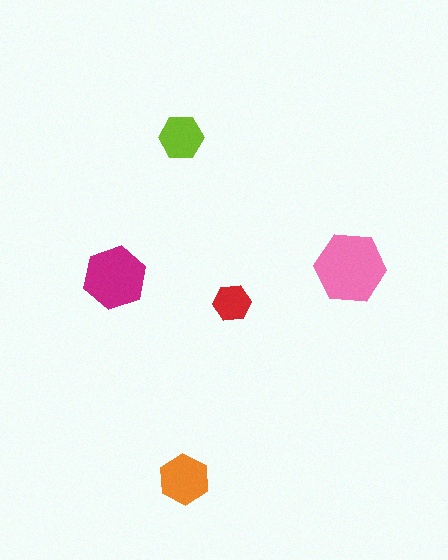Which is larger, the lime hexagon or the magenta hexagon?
The magenta one.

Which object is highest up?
The lime hexagon is topmost.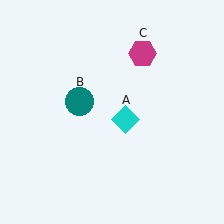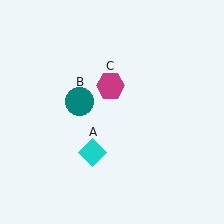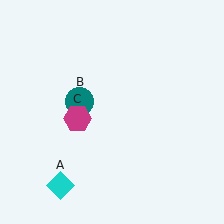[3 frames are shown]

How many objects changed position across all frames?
2 objects changed position: cyan diamond (object A), magenta hexagon (object C).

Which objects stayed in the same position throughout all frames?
Teal circle (object B) remained stationary.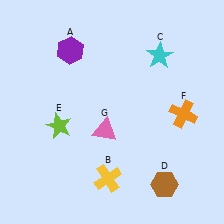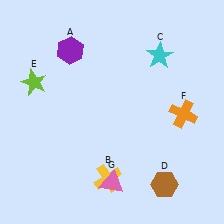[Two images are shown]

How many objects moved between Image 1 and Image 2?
2 objects moved between the two images.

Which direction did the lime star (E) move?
The lime star (E) moved up.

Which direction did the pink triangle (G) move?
The pink triangle (G) moved down.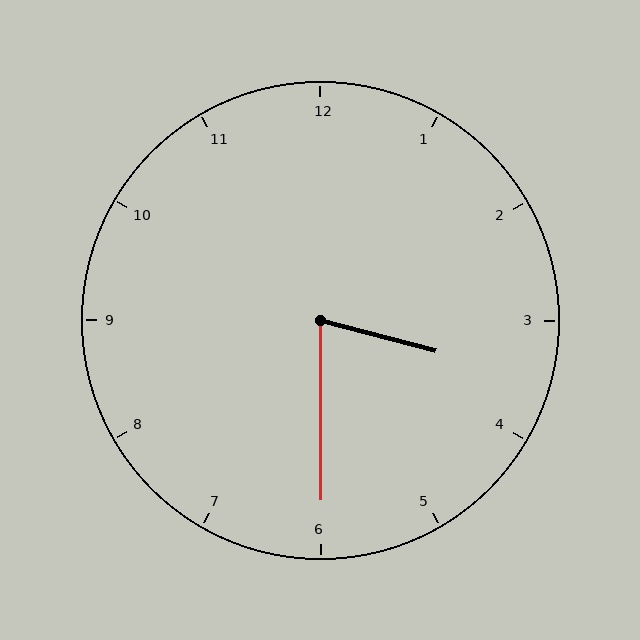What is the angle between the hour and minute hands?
Approximately 75 degrees.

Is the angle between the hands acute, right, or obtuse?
It is acute.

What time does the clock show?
3:30.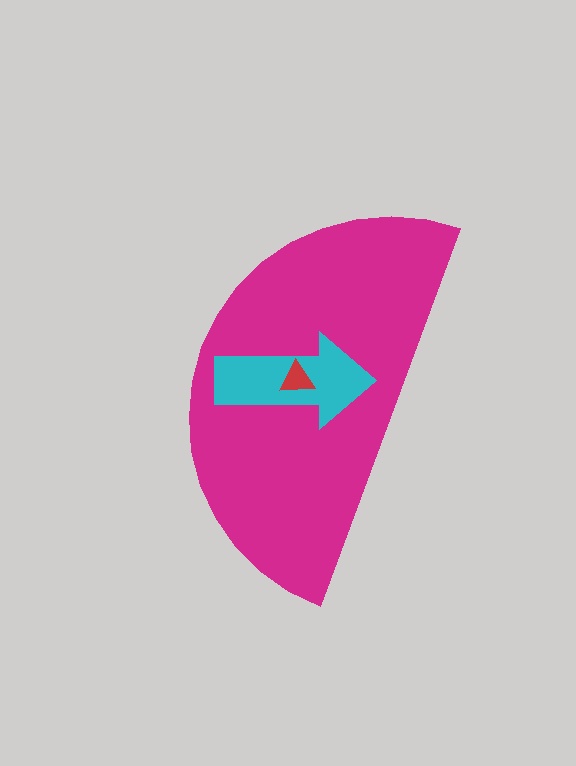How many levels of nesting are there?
3.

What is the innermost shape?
The red triangle.